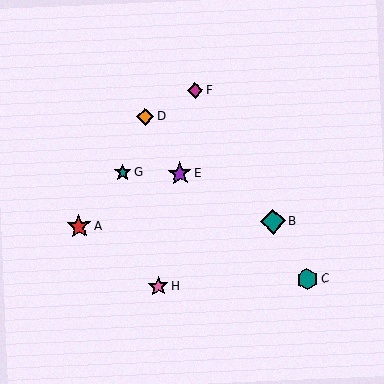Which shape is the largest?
The teal diamond (labeled B) is the largest.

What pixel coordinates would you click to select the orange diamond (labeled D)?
Click at (145, 117) to select the orange diamond D.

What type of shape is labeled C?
Shape C is a teal hexagon.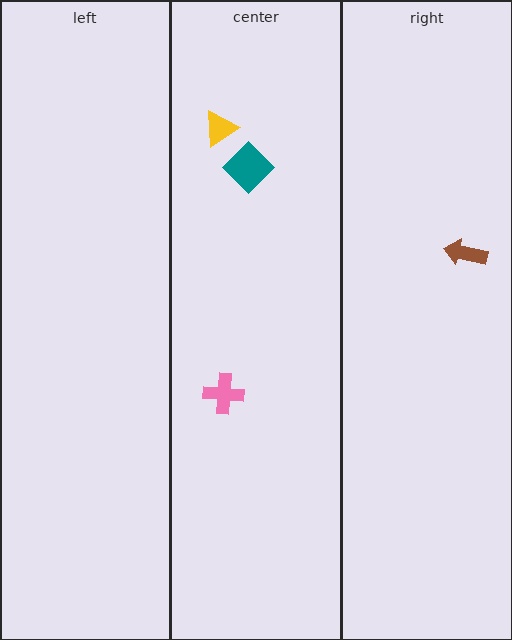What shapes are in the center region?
The pink cross, the teal diamond, the yellow triangle.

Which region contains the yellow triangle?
The center region.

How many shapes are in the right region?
1.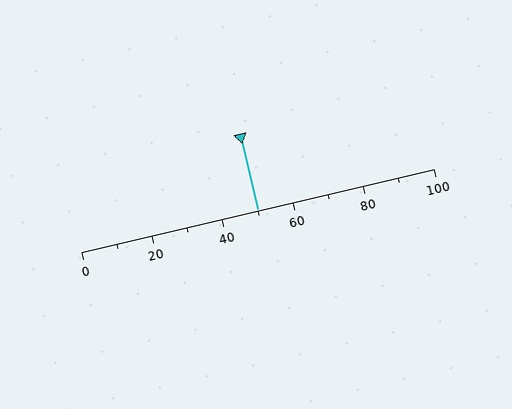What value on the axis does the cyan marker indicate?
The marker indicates approximately 50.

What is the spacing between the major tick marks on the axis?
The major ticks are spaced 20 apart.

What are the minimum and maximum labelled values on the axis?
The axis runs from 0 to 100.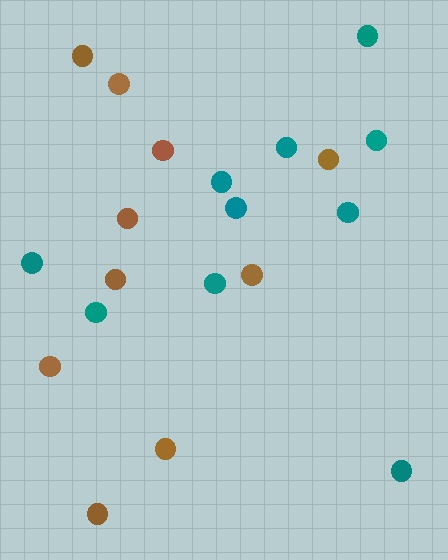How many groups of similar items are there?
There are 2 groups: one group of teal circles (10) and one group of brown circles (10).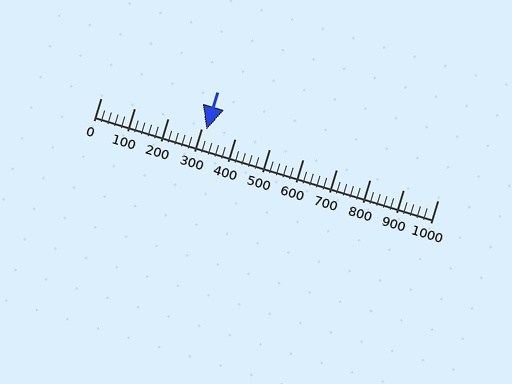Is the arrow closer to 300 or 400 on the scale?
The arrow is closer to 300.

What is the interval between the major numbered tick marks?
The major tick marks are spaced 100 units apart.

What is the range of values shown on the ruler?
The ruler shows values from 0 to 1000.